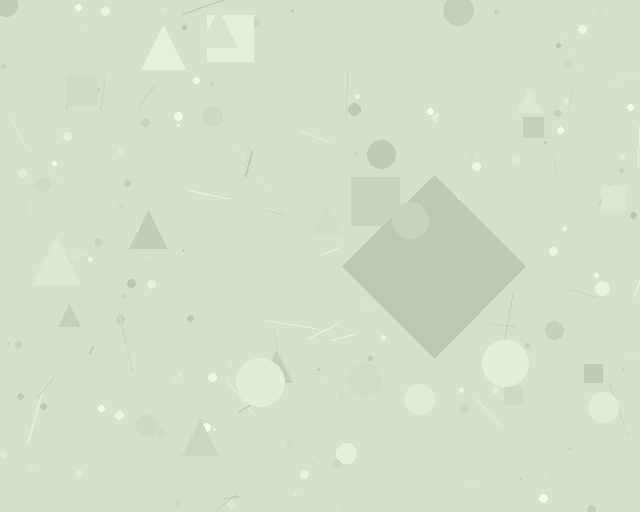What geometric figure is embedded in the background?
A diamond is embedded in the background.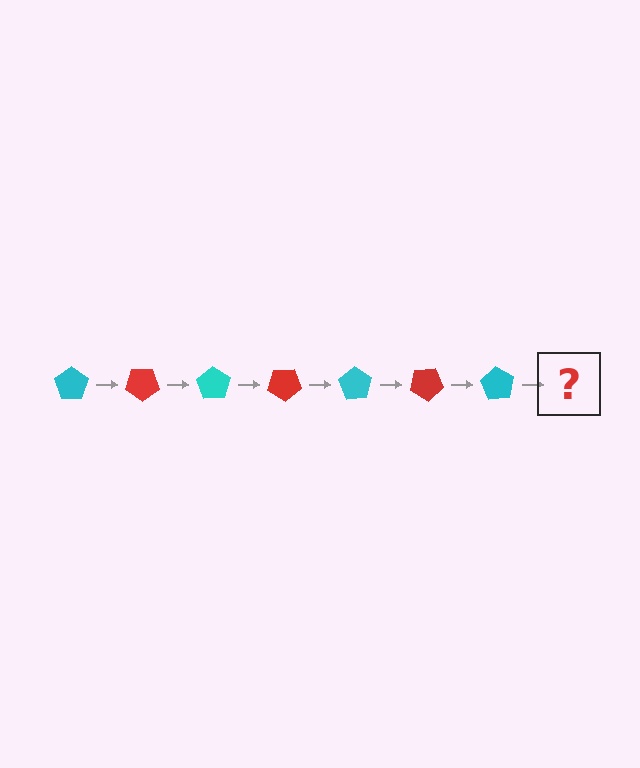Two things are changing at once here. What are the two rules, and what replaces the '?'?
The two rules are that it rotates 35 degrees each step and the color cycles through cyan and red. The '?' should be a red pentagon, rotated 245 degrees from the start.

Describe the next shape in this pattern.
It should be a red pentagon, rotated 245 degrees from the start.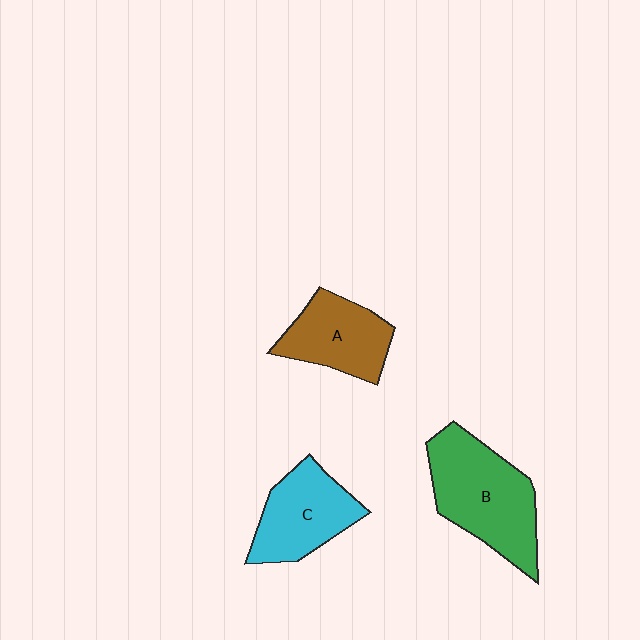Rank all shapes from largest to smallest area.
From largest to smallest: B (green), C (cyan), A (brown).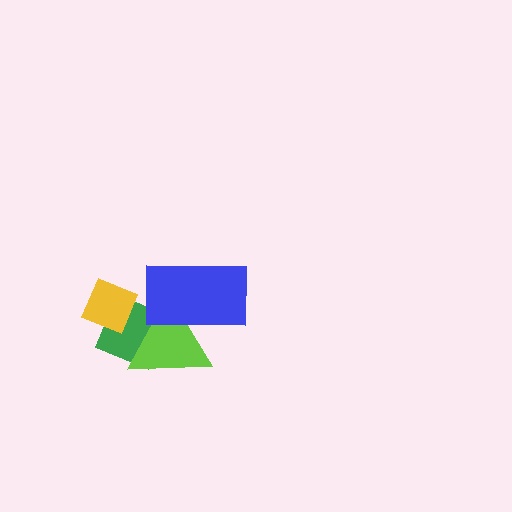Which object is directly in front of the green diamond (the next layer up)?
The yellow diamond is directly in front of the green diamond.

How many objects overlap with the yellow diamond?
2 objects overlap with the yellow diamond.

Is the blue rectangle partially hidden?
No, no other shape covers it.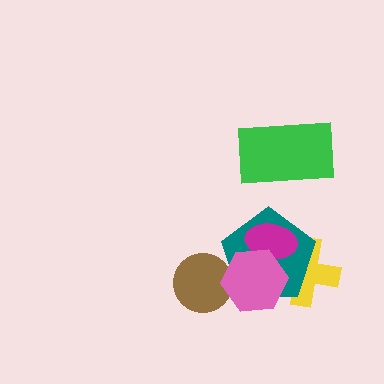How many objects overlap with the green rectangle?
0 objects overlap with the green rectangle.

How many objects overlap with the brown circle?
2 objects overlap with the brown circle.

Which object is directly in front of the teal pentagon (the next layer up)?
The magenta ellipse is directly in front of the teal pentagon.